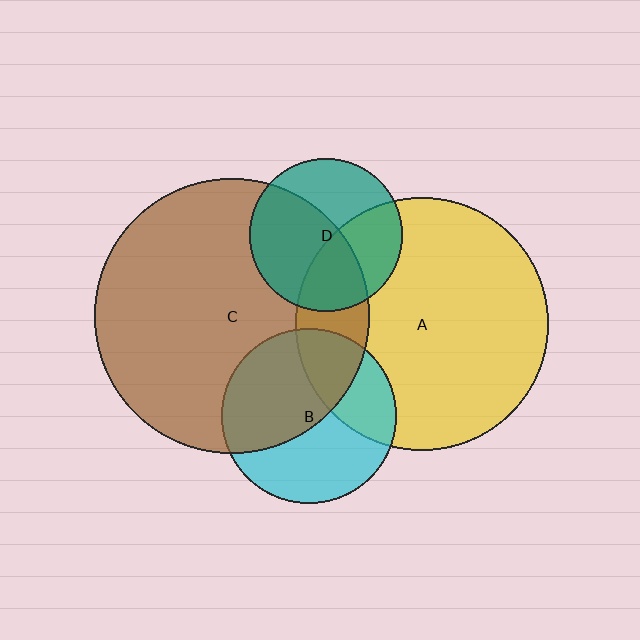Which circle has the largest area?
Circle C (brown).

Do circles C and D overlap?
Yes.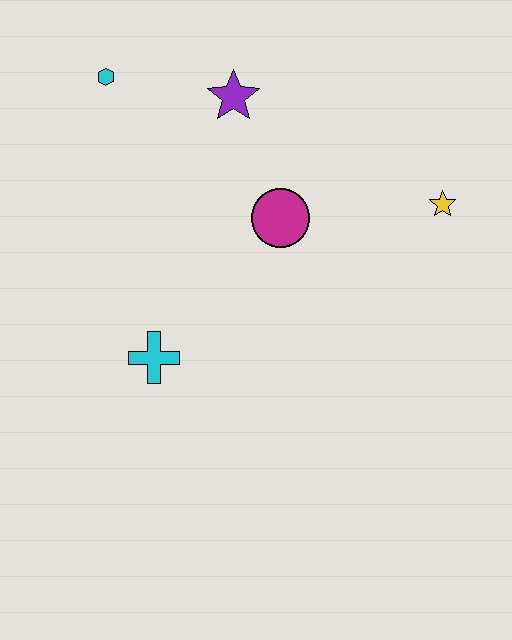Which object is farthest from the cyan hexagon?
The yellow star is farthest from the cyan hexagon.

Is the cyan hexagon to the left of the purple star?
Yes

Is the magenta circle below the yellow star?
Yes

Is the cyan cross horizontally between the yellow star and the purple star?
No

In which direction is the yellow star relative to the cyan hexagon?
The yellow star is to the right of the cyan hexagon.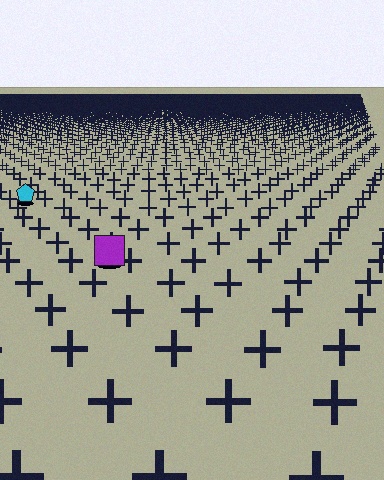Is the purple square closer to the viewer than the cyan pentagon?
Yes. The purple square is closer — you can tell from the texture gradient: the ground texture is coarser near it.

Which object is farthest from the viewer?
The cyan pentagon is farthest from the viewer. It appears smaller and the ground texture around it is denser.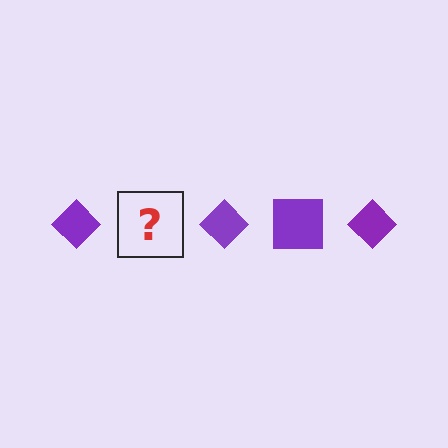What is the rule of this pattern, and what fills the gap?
The rule is that the pattern cycles through diamond, square shapes in purple. The gap should be filled with a purple square.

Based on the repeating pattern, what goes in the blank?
The blank should be a purple square.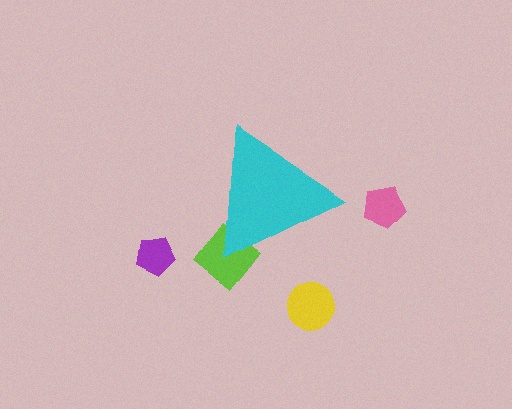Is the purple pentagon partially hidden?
No, the purple pentagon is fully visible.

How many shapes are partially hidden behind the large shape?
1 shape is partially hidden.